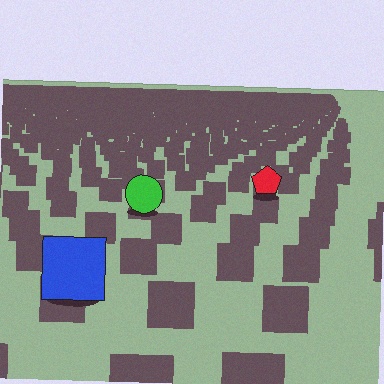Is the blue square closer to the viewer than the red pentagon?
Yes. The blue square is closer — you can tell from the texture gradient: the ground texture is coarser near it.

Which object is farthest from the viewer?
The red pentagon is farthest from the viewer. It appears smaller and the ground texture around it is denser.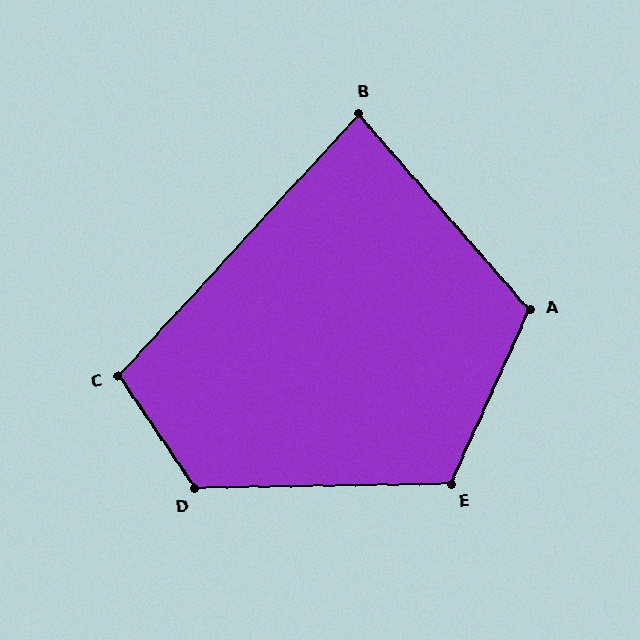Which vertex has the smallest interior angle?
B, at approximately 84 degrees.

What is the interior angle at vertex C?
Approximately 103 degrees (obtuse).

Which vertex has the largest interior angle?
D, at approximately 123 degrees.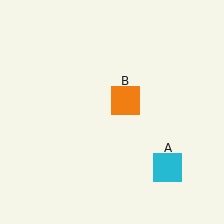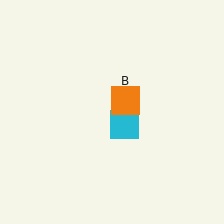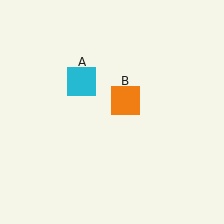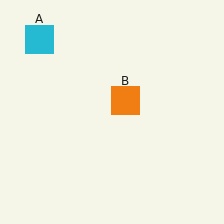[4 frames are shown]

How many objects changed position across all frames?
1 object changed position: cyan square (object A).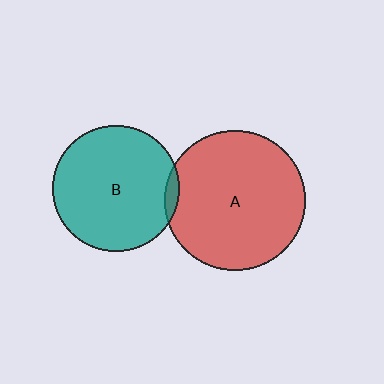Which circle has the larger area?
Circle A (red).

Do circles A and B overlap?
Yes.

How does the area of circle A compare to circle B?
Approximately 1.2 times.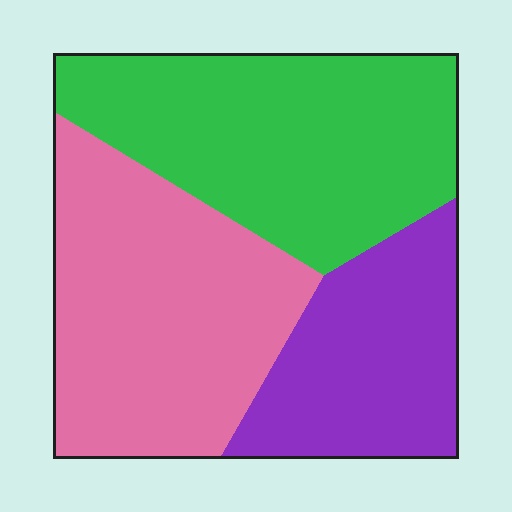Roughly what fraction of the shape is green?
Green covers about 40% of the shape.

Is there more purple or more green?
Green.